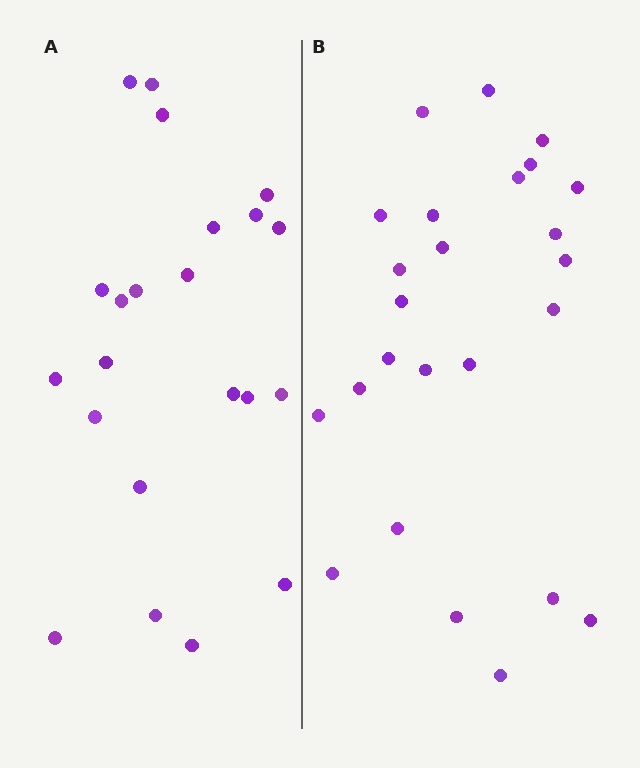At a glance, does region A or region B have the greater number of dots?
Region B (the right region) has more dots.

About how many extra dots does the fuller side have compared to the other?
Region B has just a few more — roughly 2 or 3 more dots than region A.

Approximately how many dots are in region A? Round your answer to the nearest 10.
About 20 dots. (The exact count is 22, which rounds to 20.)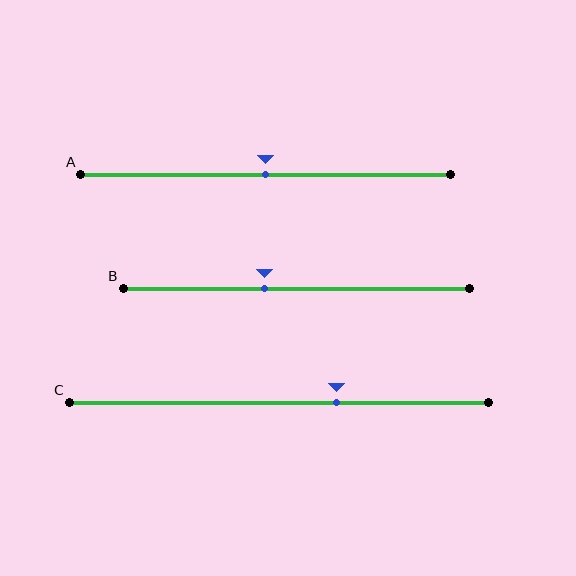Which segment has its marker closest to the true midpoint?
Segment A has its marker closest to the true midpoint.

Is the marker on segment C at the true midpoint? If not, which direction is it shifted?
No, the marker on segment C is shifted to the right by about 14% of the segment length.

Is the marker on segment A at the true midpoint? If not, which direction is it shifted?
Yes, the marker on segment A is at the true midpoint.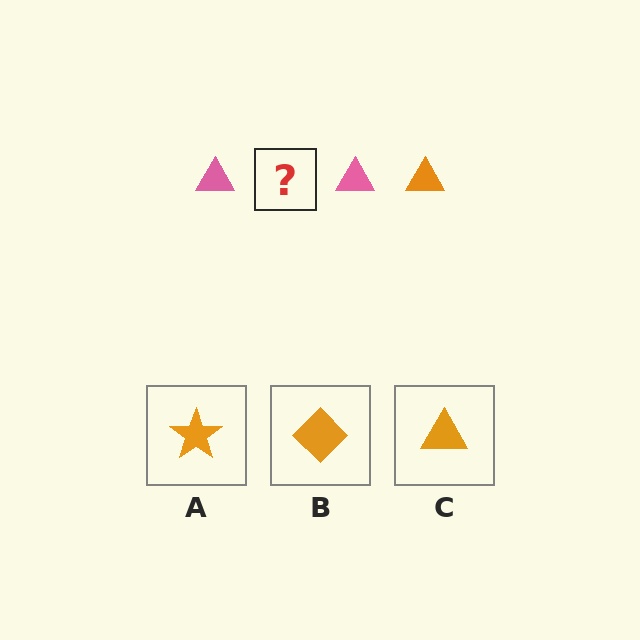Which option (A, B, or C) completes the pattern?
C.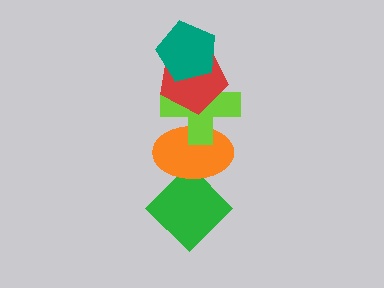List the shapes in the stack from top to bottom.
From top to bottom: the teal pentagon, the red pentagon, the lime cross, the orange ellipse, the green diamond.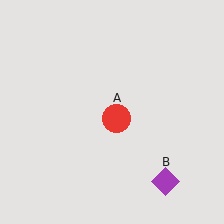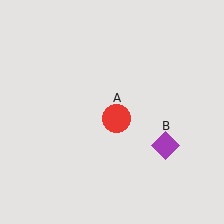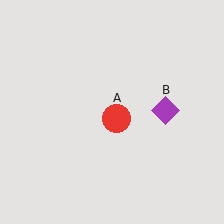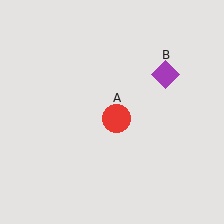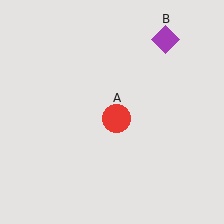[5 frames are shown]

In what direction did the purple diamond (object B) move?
The purple diamond (object B) moved up.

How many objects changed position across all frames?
1 object changed position: purple diamond (object B).